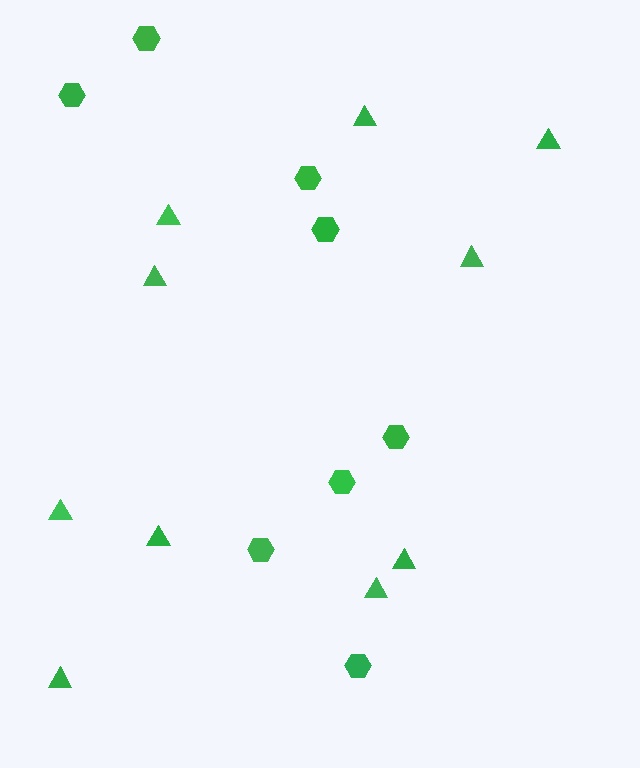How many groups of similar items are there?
There are 2 groups: one group of hexagons (8) and one group of triangles (10).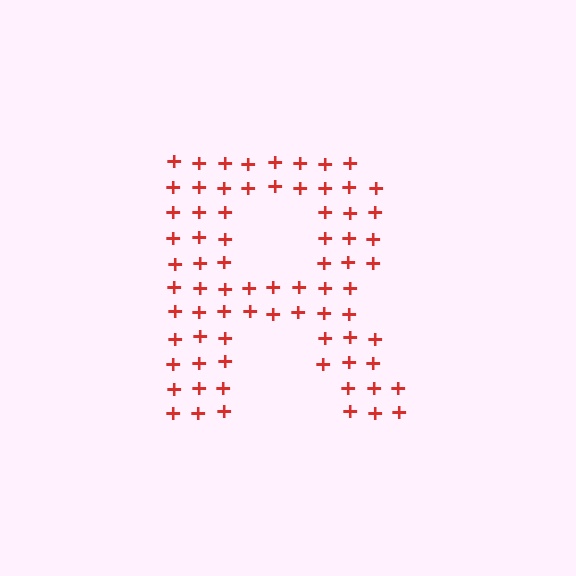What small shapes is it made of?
It is made of small plus signs.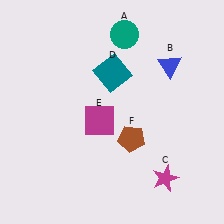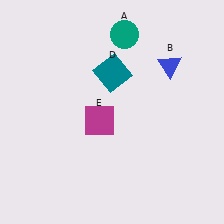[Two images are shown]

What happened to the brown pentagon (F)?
The brown pentagon (F) was removed in Image 2. It was in the bottom-right area of Image 1.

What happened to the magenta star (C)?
The magenta star (C) was removed in Image 2. It was in the bottom-right area of Image 1.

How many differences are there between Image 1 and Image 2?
There are 2 differences between the two images.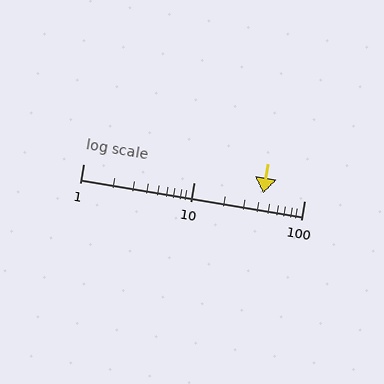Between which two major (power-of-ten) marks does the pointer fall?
The pointer is between 10 and 100.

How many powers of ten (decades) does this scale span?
The scale spans 2 decades, from 1 to 100.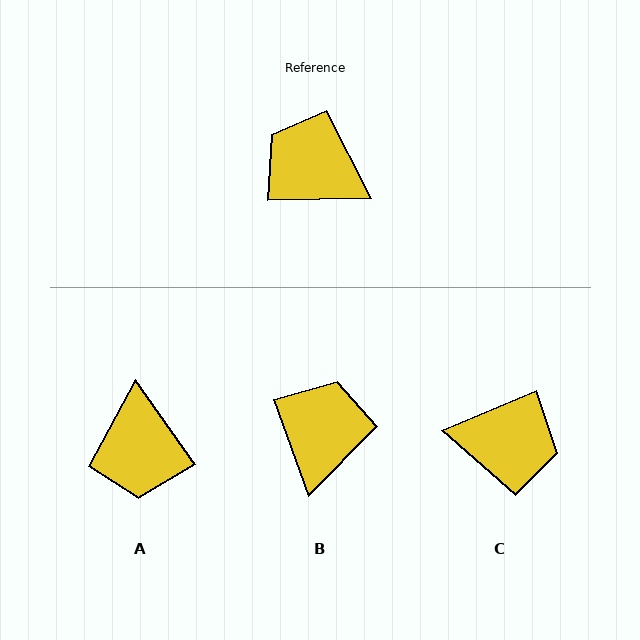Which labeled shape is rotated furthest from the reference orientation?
C, about 158 degrees away.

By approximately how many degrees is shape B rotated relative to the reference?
Approximately 72 degrees clockwise.